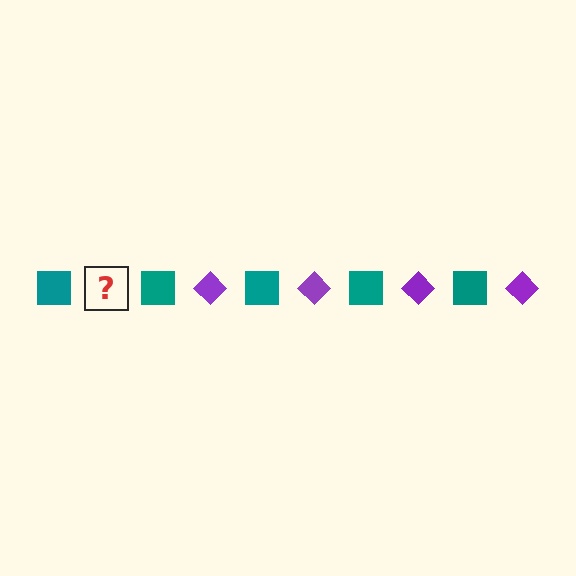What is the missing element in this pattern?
The missing element is a purple diamond.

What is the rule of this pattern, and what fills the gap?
The rule is that the pattern alternates between teal square and purple diamond. The gap should be filled with a purple diamond.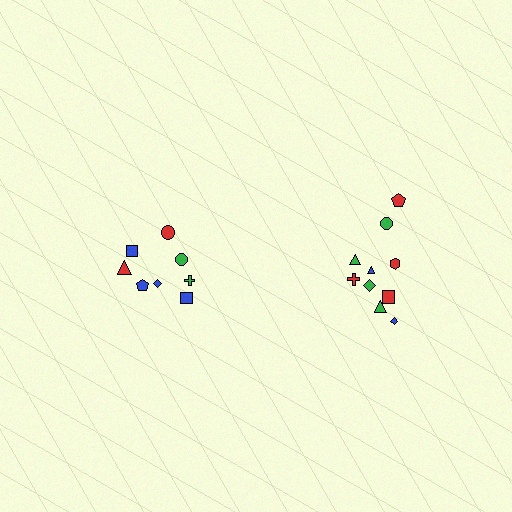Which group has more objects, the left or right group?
The right group.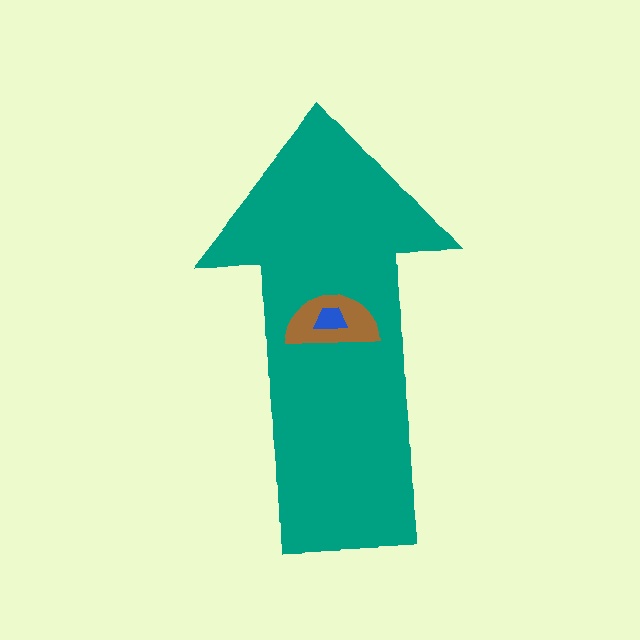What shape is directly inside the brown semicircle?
The blue trapezoid.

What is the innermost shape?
The blue trapezoid.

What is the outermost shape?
The teal arrow.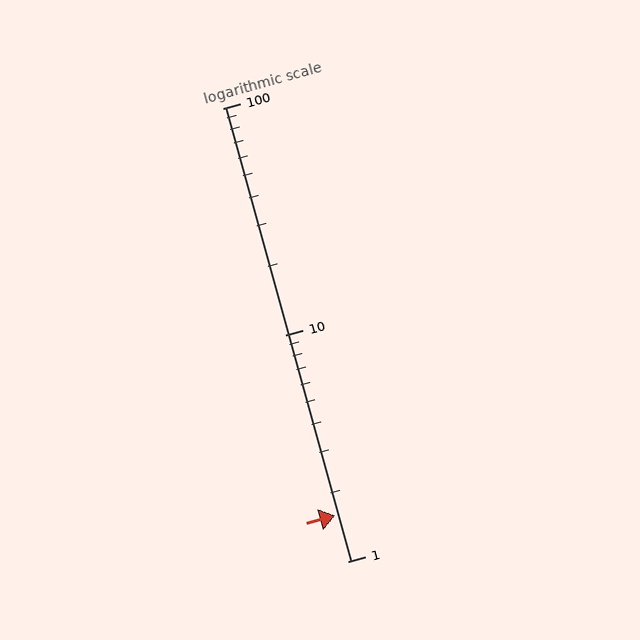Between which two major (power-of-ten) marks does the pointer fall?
The pointer is between 1 and 10.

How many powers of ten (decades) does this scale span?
The scale spans 2 decades, from 1 to 100.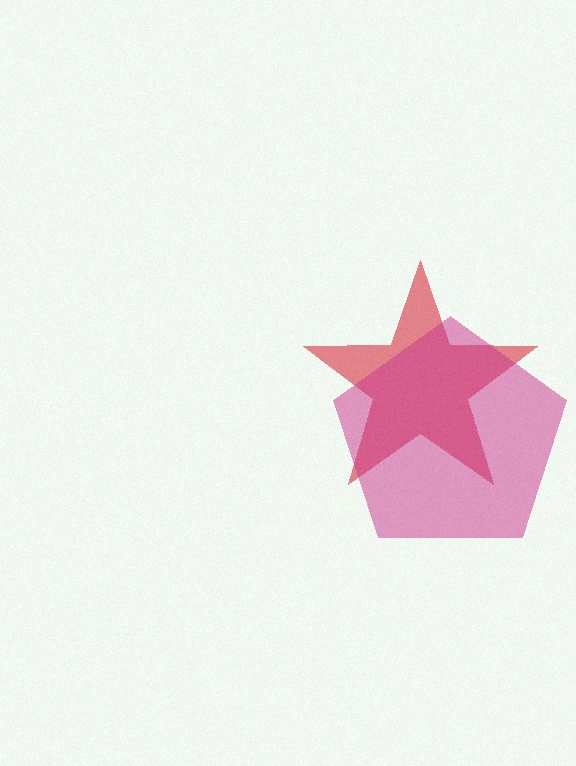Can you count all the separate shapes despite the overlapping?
Yes, there are 2 separate shapes.